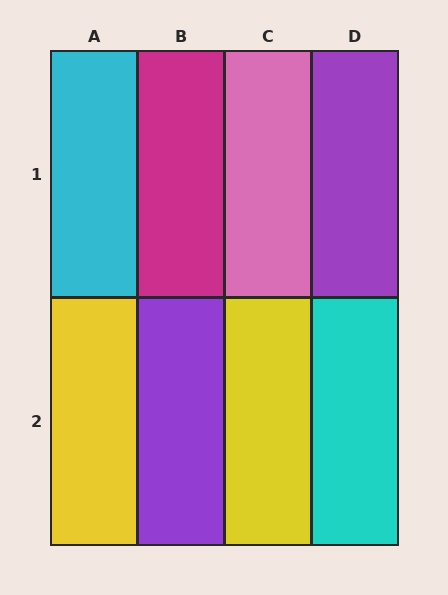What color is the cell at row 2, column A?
Yellow.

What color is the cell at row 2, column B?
Purple.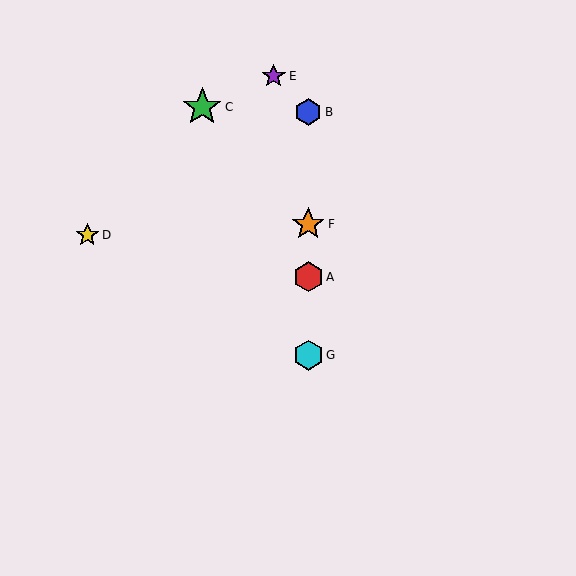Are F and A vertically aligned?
Yes, both are at x≈308.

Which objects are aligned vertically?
Objects A, B, F, G are aligned vertically.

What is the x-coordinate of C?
Object C is at x≈202.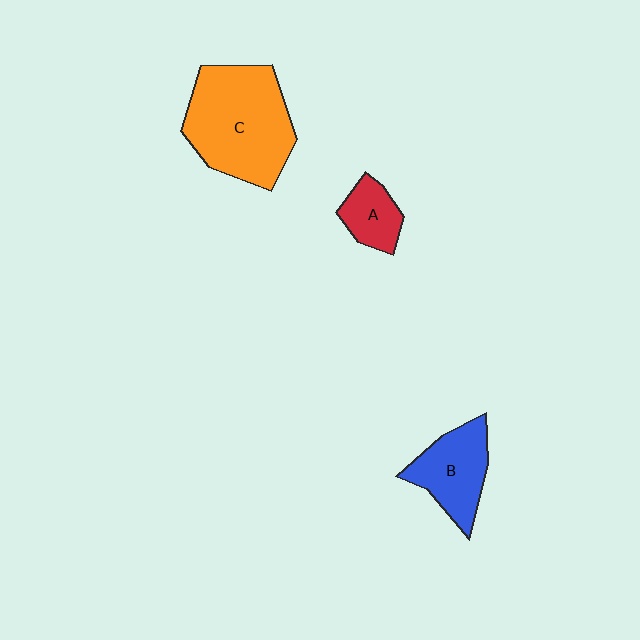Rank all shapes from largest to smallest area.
From largest to smallest: C (orange), B (blue), A (red).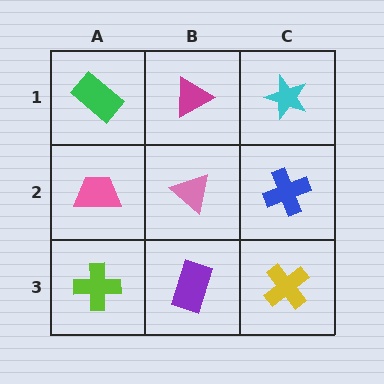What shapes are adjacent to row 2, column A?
A green rectangle (row 1, column A), a lime cross (row 3, column A), a pink triangle (row 2, column B).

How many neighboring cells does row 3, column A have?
2.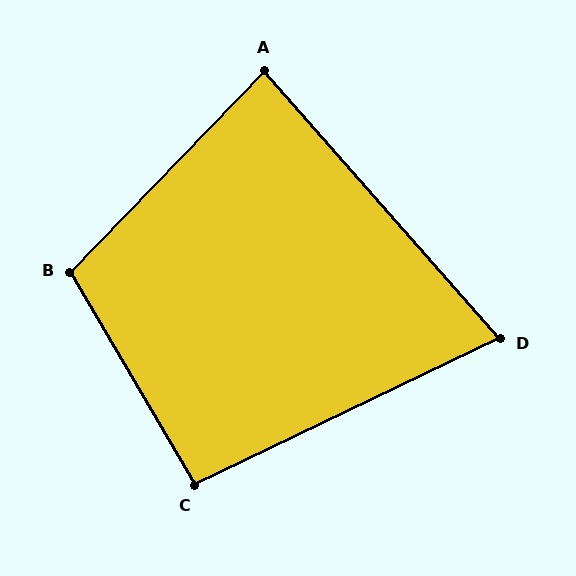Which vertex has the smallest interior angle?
D, at approximately 74 degrees.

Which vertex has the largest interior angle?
B, at approximately 106 degrees.